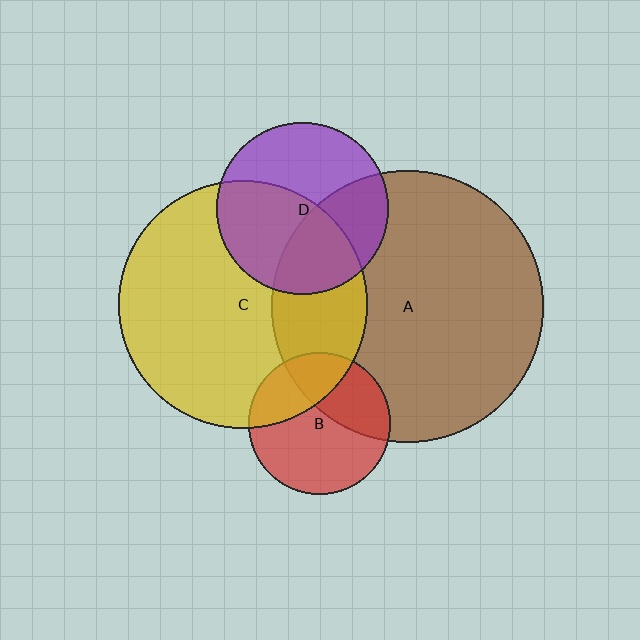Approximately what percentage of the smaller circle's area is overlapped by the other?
Approximately 25%.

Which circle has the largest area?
Circle A (brown).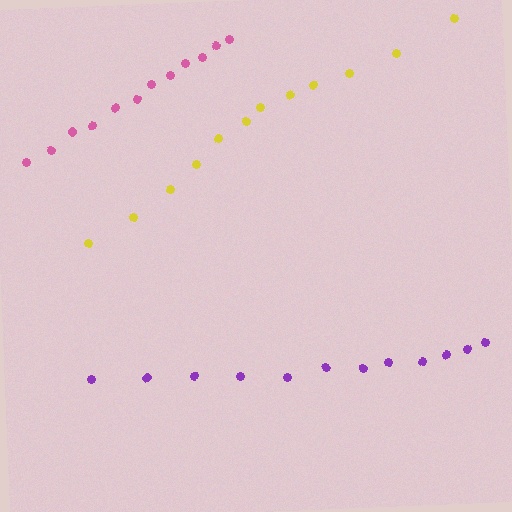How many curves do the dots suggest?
There are 3 distinct paths.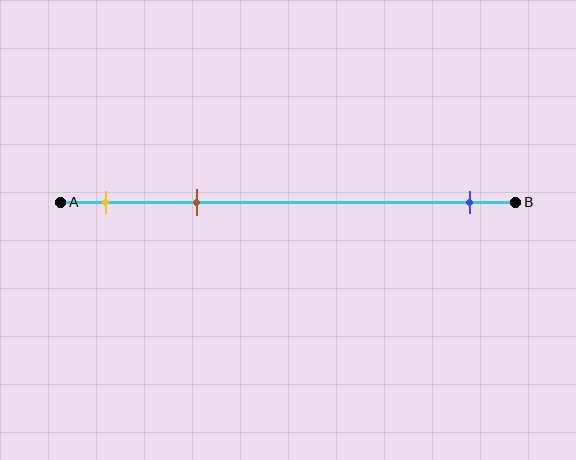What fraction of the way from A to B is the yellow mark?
The yellow mark is approximately 10% (0.1) of the way from A to B.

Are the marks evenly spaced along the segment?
No, the marks are not evenly spaced.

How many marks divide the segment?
There are 3 marks dividing the segment.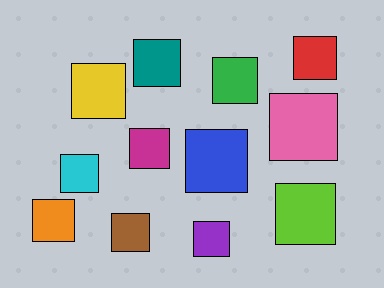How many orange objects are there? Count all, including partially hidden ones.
There is 1 orange object.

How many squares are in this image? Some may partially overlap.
There are 12 squares.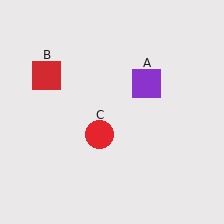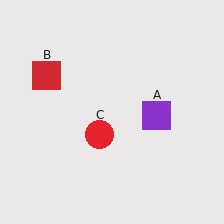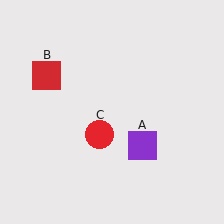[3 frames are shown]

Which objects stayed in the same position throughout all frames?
Red square (object B) and red circle (object C) remained stationary.